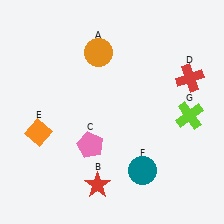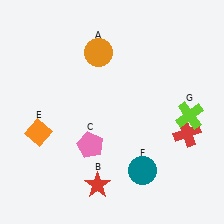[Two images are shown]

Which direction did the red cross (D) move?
The red cross (D) moved down.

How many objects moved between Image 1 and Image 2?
1 object moved between the two images.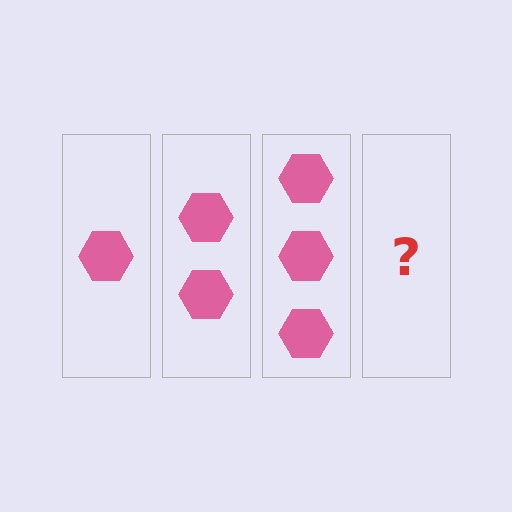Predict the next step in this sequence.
The next step is 4 hexagons.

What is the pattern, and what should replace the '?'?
The pattern is that each step adds one more hexagon. The '?' should be 4 hexagons.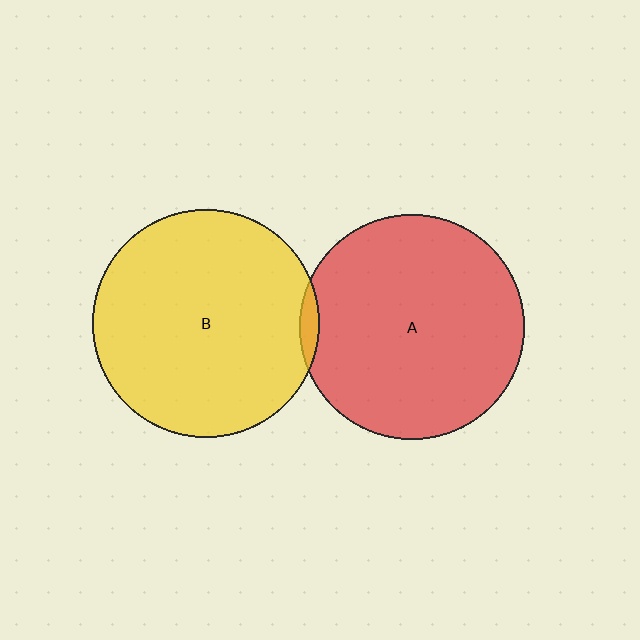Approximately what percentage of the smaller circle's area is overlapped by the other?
Approximately 5%.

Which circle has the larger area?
Circle B (yellow).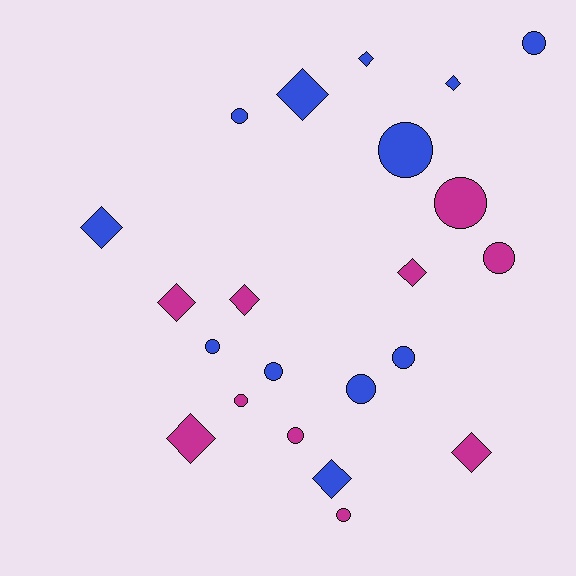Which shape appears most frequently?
Circle, with 12 objects.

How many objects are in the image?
There are 22 objects.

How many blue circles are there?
There are 7 blue circles.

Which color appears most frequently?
Blue, with 12 objects.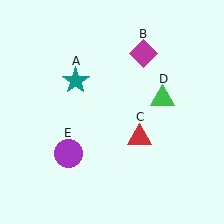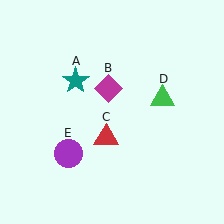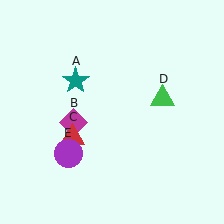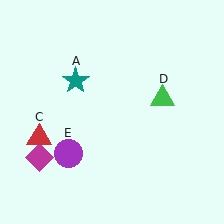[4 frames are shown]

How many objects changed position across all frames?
2 objects changed position: magenta diamond (object B), red triangle (object C).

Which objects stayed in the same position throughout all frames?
Teal star (object A) and green triangle (object D) and purple circle (object E) remained stationary.